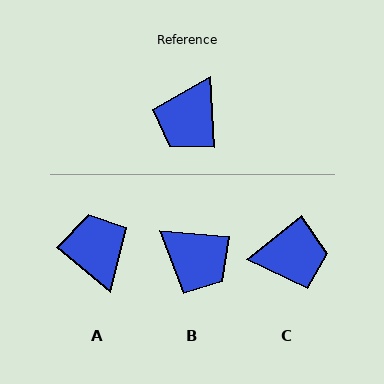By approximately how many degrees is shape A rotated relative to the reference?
Approximately 133 degrees clockwise.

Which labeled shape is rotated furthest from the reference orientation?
A, about 133 degrees away.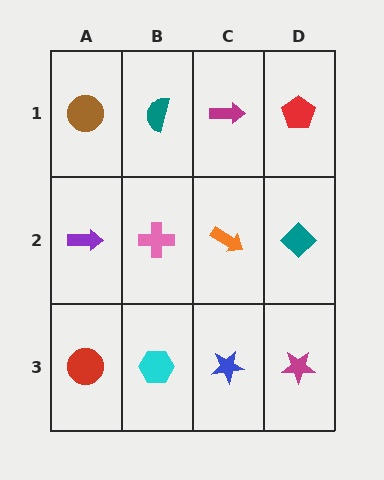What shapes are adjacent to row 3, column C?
An orange arrow (row 2, column C), a cyan hexagon (row 3, column B), a magenta star (row 3, column D).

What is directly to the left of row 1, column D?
A magenta arrow.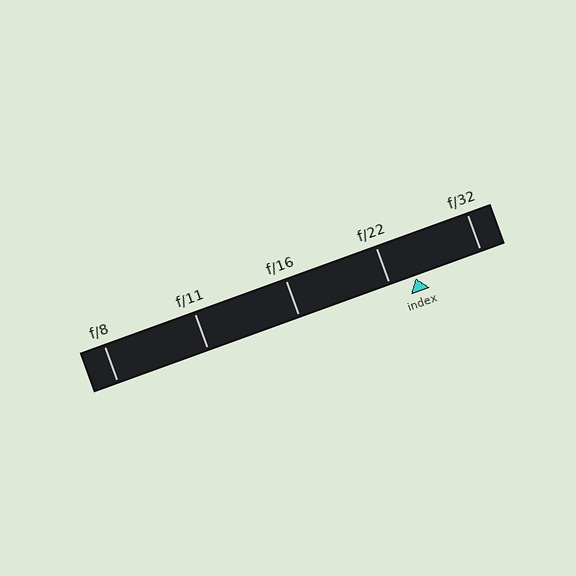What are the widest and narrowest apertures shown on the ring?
The widest aperture shown is f/8 and the narrowest is f/32.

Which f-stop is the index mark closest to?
The index mark is closest to f/22.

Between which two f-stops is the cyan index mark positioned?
The index mark is between f/22 and f/32.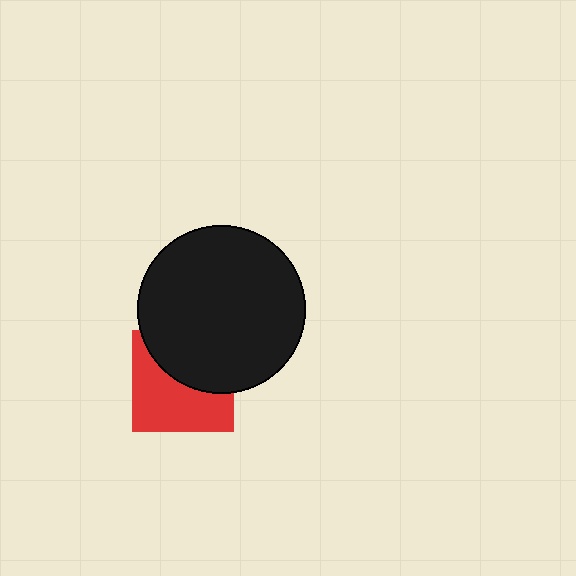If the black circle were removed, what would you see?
You would see the complete red square.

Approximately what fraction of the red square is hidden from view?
Roughly 45% of the red square is hidden behind the black circle.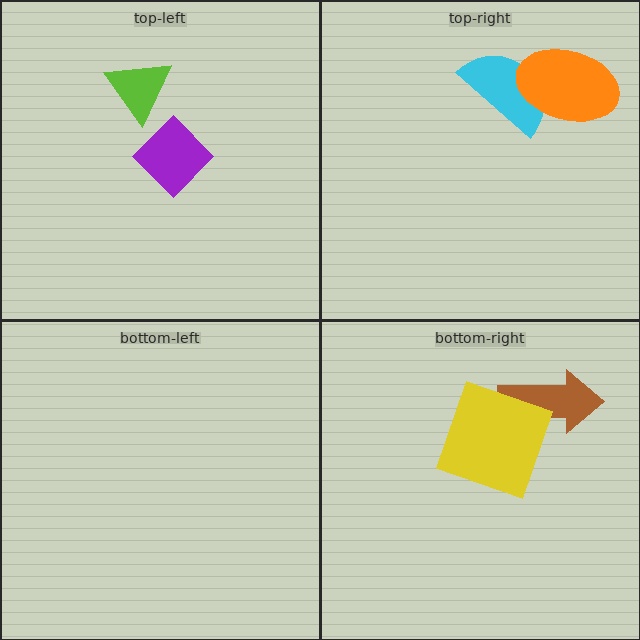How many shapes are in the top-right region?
2.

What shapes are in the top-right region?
The cyan semicircle, the orange ellipse.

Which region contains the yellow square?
The bottom-right region.